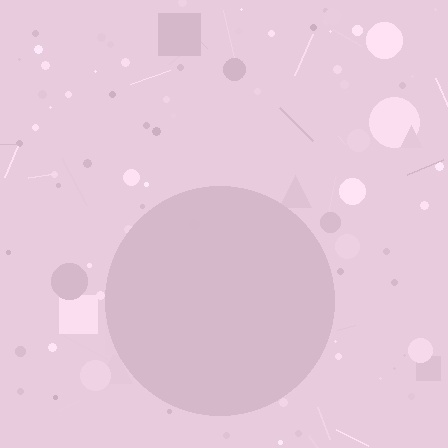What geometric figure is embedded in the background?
A circle is embedded in the background.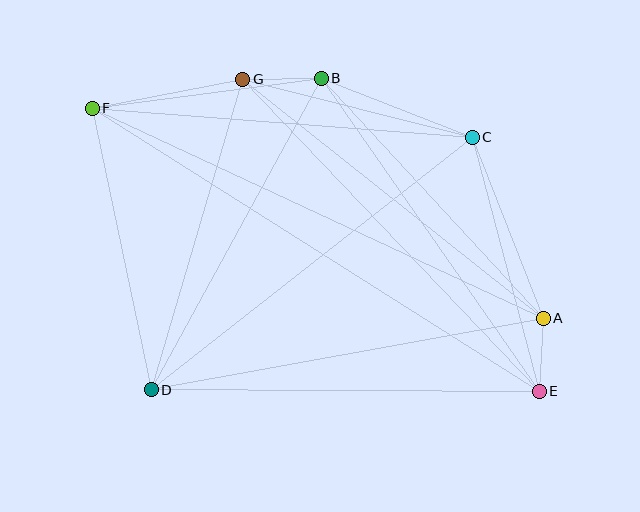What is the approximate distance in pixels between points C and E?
The distance between C and E is approximately 263 pixels.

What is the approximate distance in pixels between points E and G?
The distance between E and G is approximately 430 pixels.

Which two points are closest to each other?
Points A and E are closest to each other.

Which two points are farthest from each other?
Points E and F are farthest from each other.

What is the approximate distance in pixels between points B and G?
The distance between B and G is approximately 79 pixels.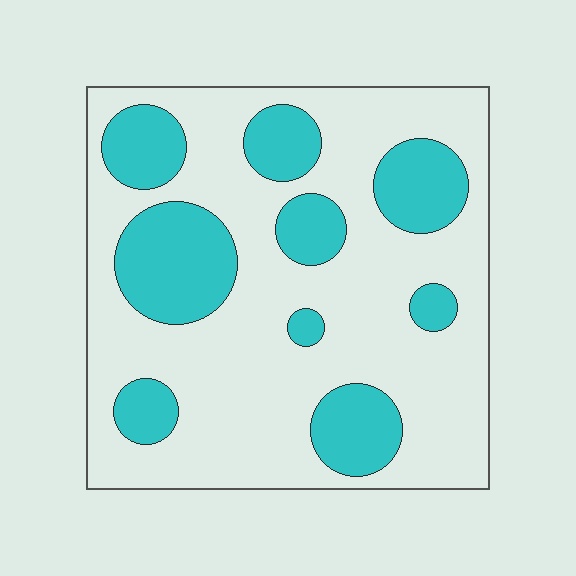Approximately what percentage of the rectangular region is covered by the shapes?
Approximately 30%.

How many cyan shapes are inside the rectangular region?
9.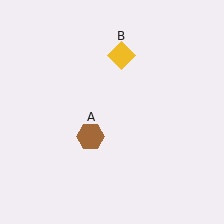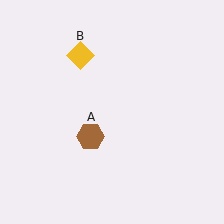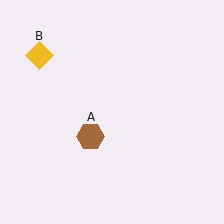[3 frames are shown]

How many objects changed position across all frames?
1 object changed position: yellow diamond (object B).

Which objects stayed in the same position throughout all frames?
Brown hexagon (object A) remained stationary.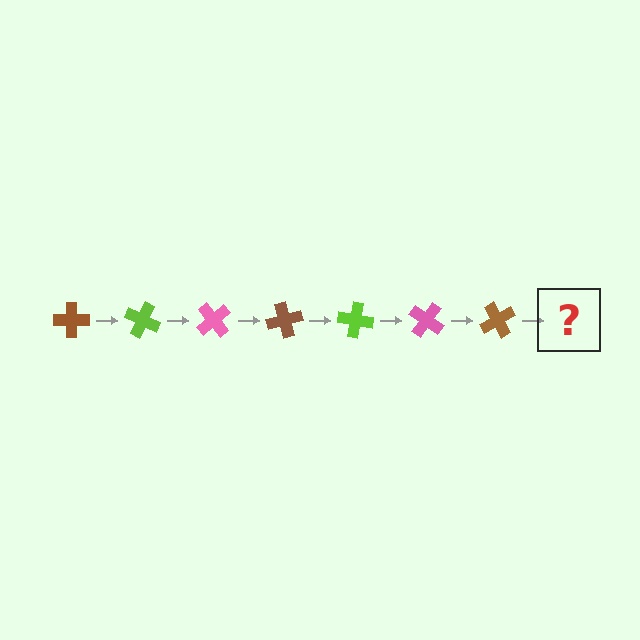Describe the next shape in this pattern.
It should be a lime cross, rotated 175 degrees from the start.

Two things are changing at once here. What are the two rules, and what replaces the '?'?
The two rules are that it rotates 25 degrees each step and the color cycles through brown, lime, and pink. The '?' should be a lime cross, rotated 175 degrees from the start.